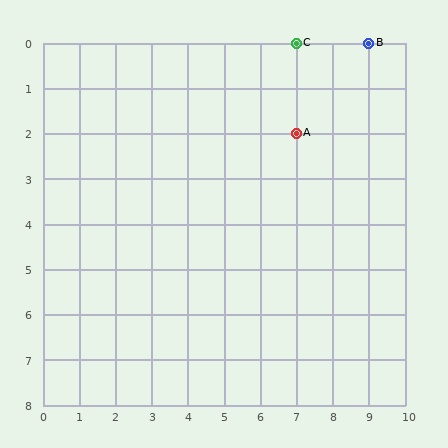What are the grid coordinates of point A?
Point A is at grid coordinates (7, 2).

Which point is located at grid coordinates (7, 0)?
Point C is at (7, 0).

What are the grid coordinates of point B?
Point B is at grid coordinates (9, 0).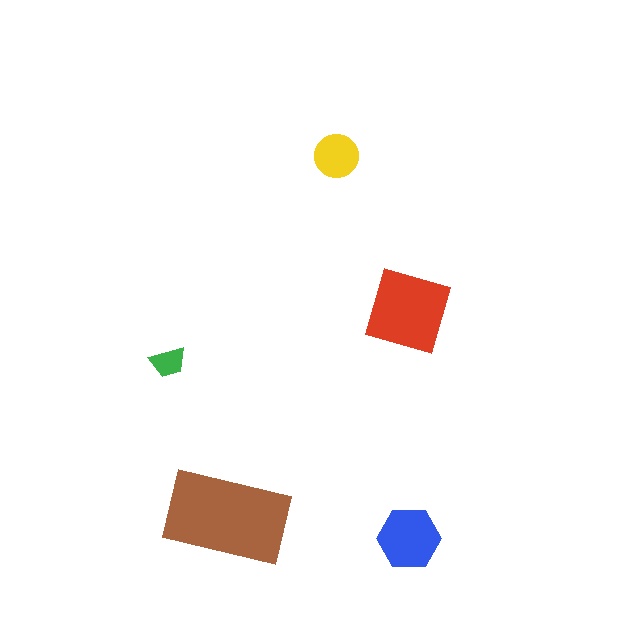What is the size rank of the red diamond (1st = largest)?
2nd.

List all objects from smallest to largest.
The green trapezoid, the yellow circle, the blue hexagon, the red diamond, the brown rectangle.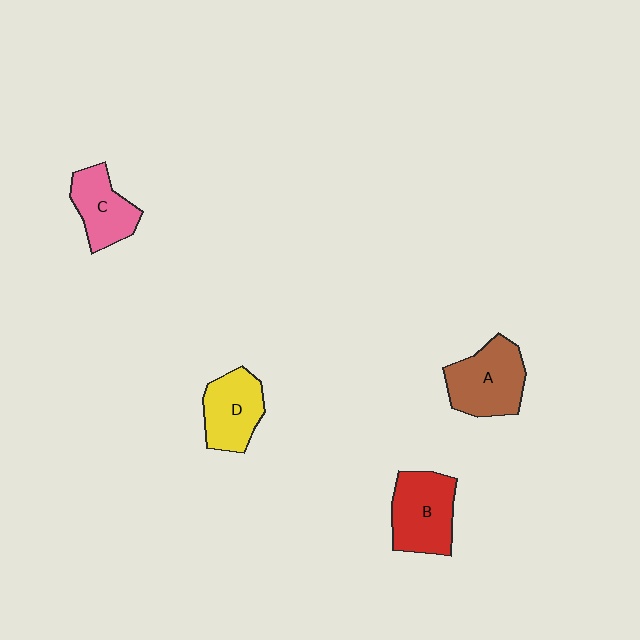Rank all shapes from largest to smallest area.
From largest to smallest: A (brown), B (red), D (yellow), C (pink).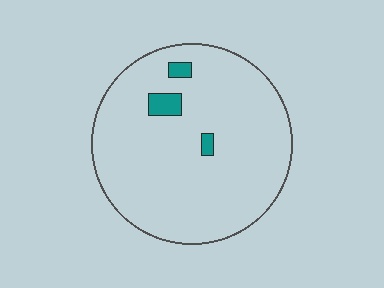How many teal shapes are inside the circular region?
3.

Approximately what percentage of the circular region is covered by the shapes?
Approximately 5%.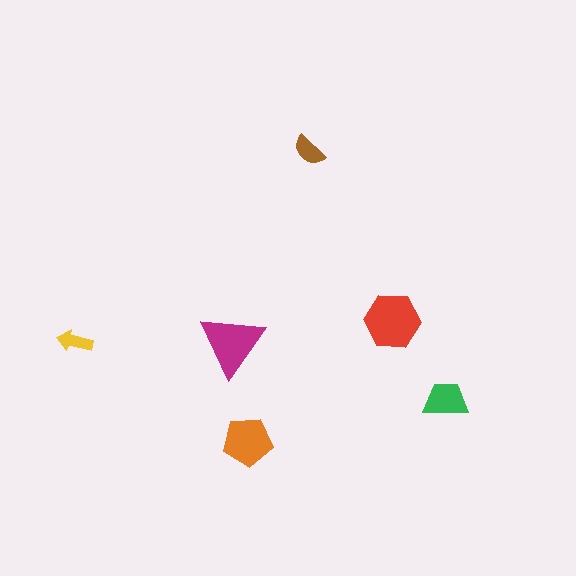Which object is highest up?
The brown semicircle is topmost.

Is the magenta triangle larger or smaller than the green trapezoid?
Larger.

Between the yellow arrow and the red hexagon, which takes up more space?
The red hexagon.